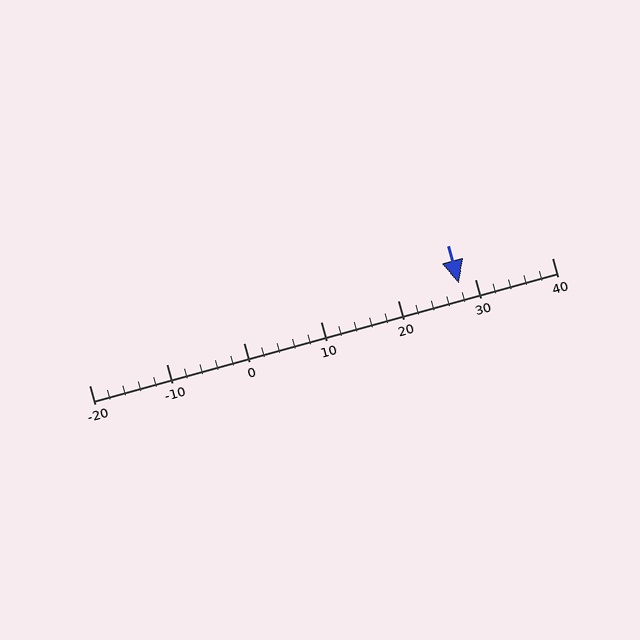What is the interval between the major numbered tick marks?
The major tick marks are spaced 10 units apart.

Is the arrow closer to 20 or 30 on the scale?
The arrow is closer to 30.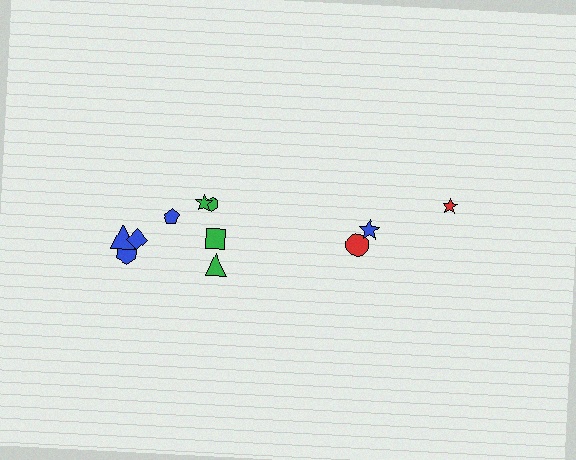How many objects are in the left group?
There are 8 objects.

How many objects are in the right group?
There are 3 objects.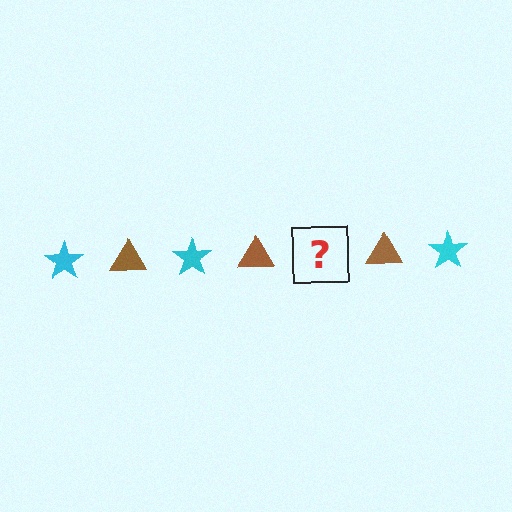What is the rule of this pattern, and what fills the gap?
The rule is that the pattern alternates between cyan star and brown triangle. The gap should be filled with a cyan star.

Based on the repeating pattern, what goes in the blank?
The blank should be a cyan star.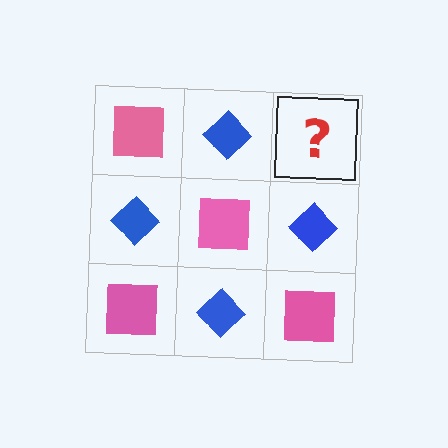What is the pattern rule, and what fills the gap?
The rule is that it alternates pink square and blue diamond in a checkerboard pattern. The gap should be filled with a pink square.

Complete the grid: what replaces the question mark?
The question mark should be replaced with a pink square.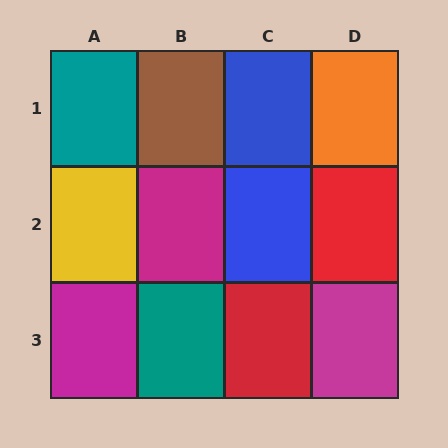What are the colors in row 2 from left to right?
Yellow, magenta, blue, red.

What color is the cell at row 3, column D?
Magenta.